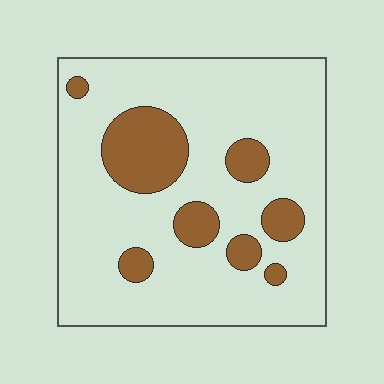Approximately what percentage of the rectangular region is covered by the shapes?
Approximately 20%.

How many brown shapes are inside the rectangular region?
8.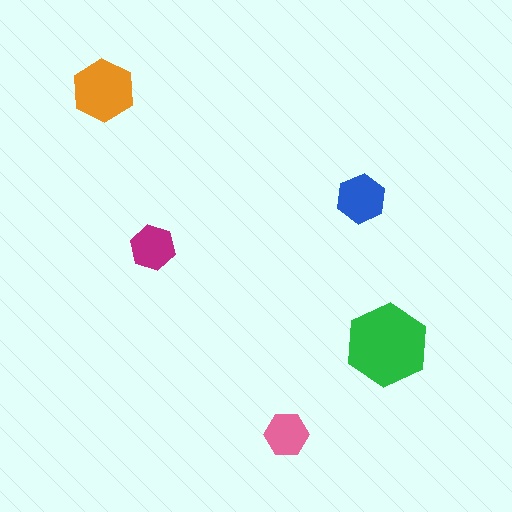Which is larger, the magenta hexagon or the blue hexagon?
The blue one.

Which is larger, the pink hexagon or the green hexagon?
The green one.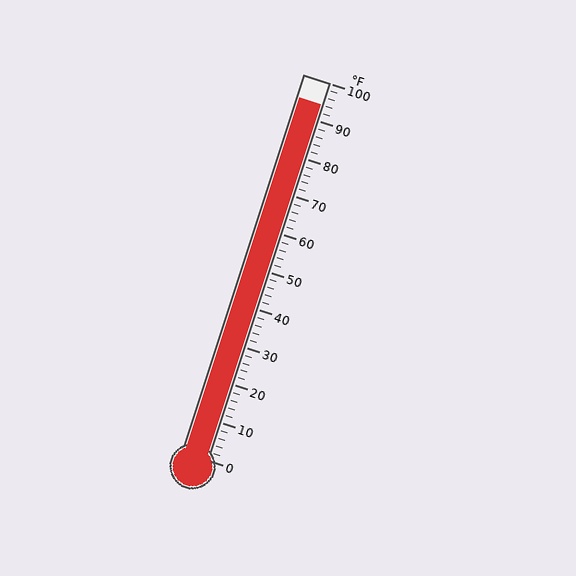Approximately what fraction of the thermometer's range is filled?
The thermometer is filled to approximately 95% of its range.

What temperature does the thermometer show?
The thermometer shows approximately 94°F.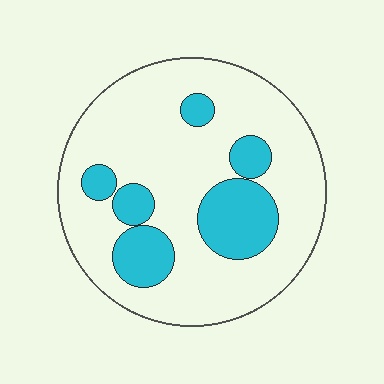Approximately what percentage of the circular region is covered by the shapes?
Approximately 25%.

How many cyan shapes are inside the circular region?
6.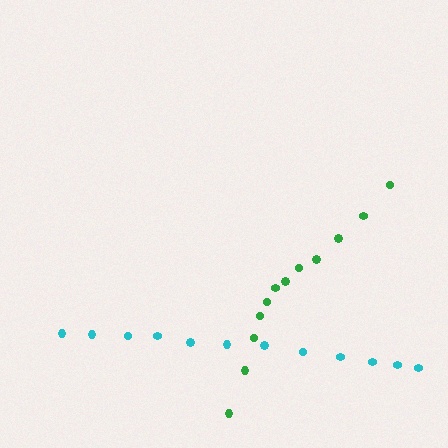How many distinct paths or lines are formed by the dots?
There are 2 distinct paths.